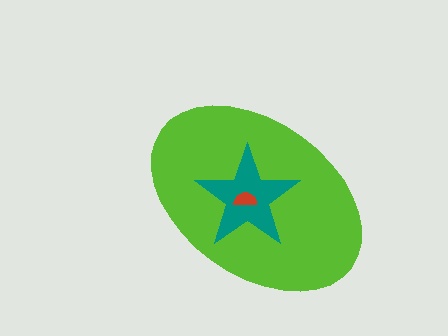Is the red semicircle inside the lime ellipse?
Yes.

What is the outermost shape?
The lime ellipse.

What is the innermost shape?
The red semicircle.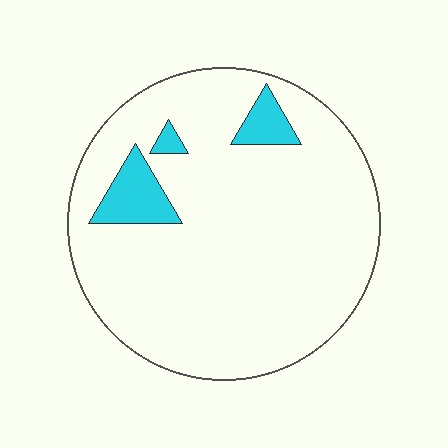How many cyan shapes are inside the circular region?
3.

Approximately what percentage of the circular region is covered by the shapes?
Approximately 10%.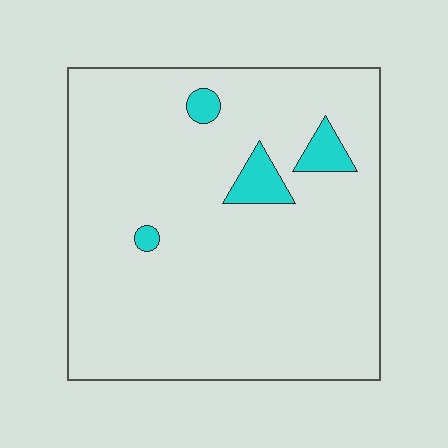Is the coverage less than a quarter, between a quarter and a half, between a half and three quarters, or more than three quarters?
Less than a quarter.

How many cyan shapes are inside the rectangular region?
4.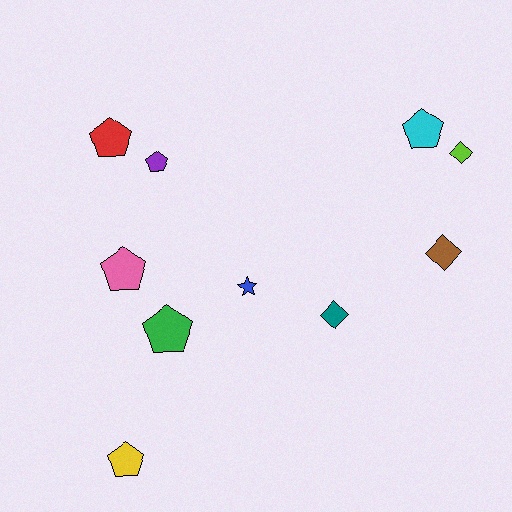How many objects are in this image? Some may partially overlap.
There are 10 objects.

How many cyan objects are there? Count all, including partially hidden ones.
There is 1 cyan object.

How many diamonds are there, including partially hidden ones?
There are 3 diamonds.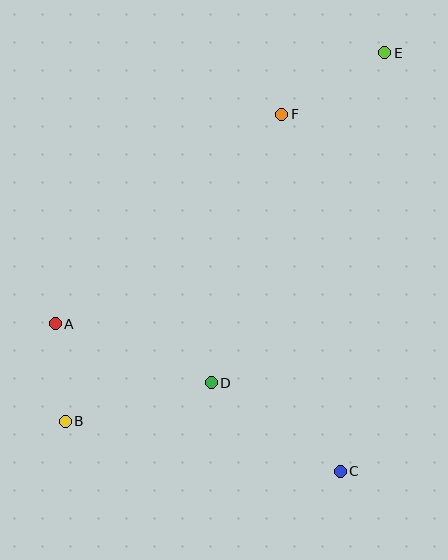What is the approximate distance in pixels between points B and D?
The distance between B and D is approximately 151 pixels.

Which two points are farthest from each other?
Points B and E are farthest from each other.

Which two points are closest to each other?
Points A and B are closest to each other.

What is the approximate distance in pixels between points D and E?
The distance between D and E is approximately 373 pixels.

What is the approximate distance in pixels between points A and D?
The distance between A and D is approximately 167 pixels.